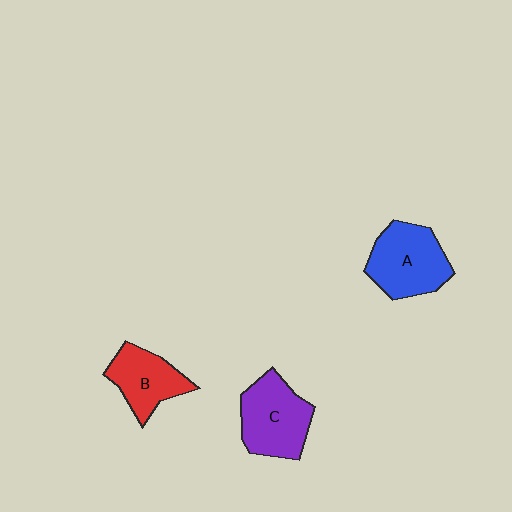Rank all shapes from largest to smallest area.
From largest to smallest: A (blue), C (purple), B (red).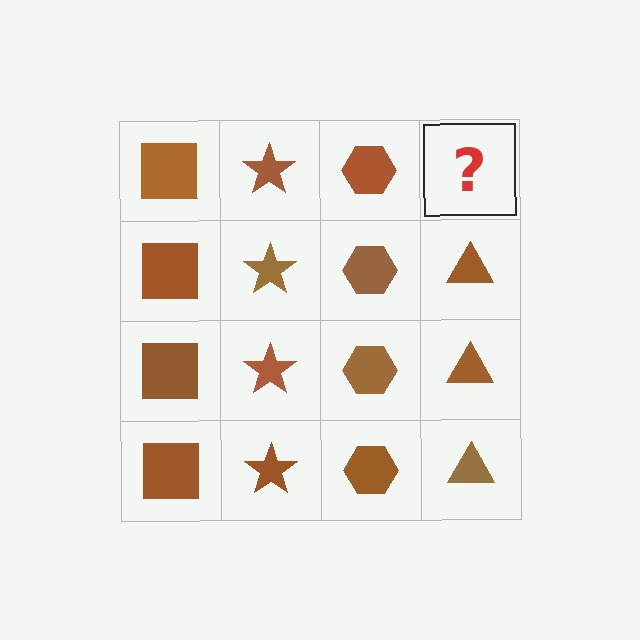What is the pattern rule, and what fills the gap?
The rule is that each column has a consistent shape. The gap should be filled with a brown triangle.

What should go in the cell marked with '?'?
The missing cell should contain a brown triangle.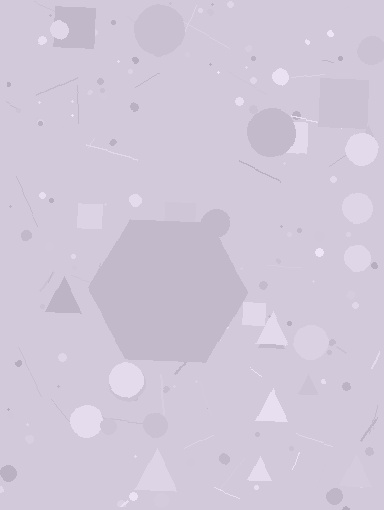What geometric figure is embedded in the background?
A hexagon is embedded in the background.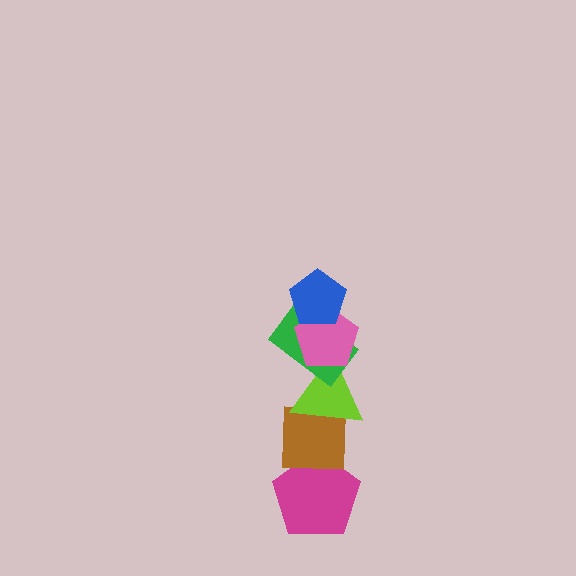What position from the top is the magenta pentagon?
The magenta pentagon is 6th from the top.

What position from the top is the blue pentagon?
The blue pentagon is 1st from the top.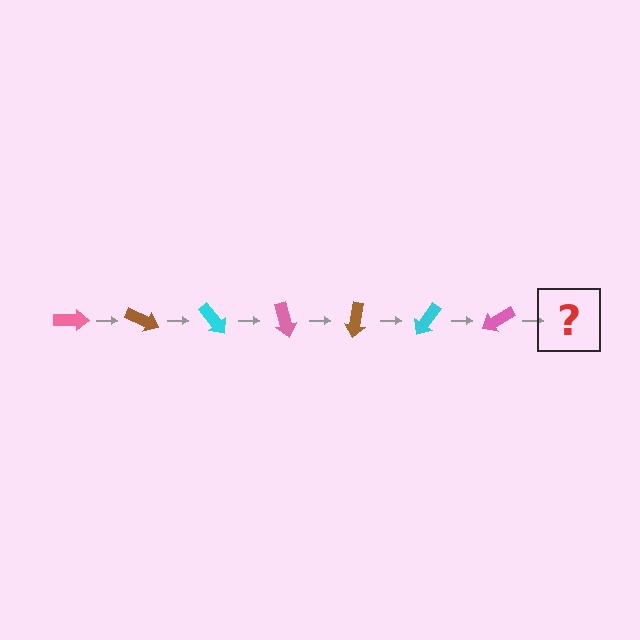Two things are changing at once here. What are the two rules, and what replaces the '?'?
The two rules are that it rotates 25 degrees each step and the color cycles through pink, brown, and cyan. The '?' should be a brown arrow, rotated 175 degrees from the start.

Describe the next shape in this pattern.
It should be a brown arrow, rotated 175 degrees from the start.